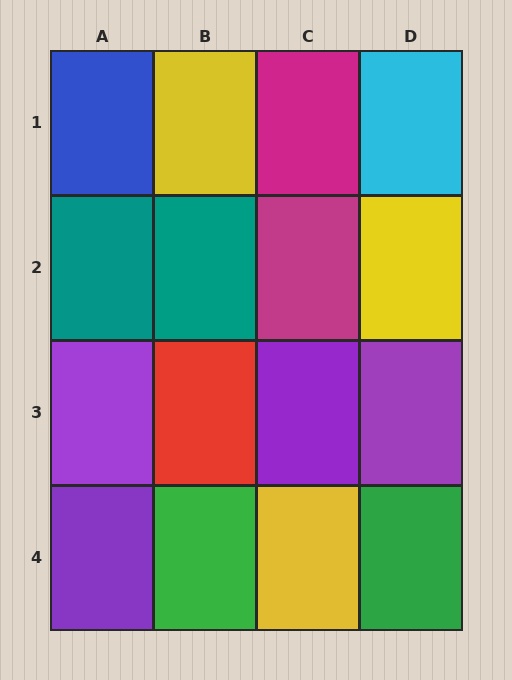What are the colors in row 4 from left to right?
Purple, green, yellow, green.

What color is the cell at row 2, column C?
Magenta.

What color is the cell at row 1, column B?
Yellow.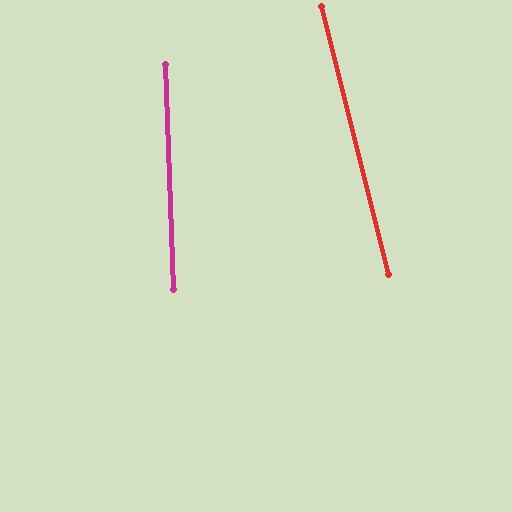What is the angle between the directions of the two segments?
Approximately 12 degrees.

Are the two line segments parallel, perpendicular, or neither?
Neither parallel nor perpendicular — they differ by about 12°.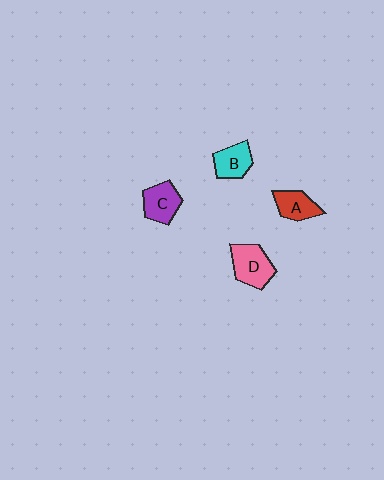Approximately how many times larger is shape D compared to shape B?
Approximately 1.3 times.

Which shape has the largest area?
Shape D (pink).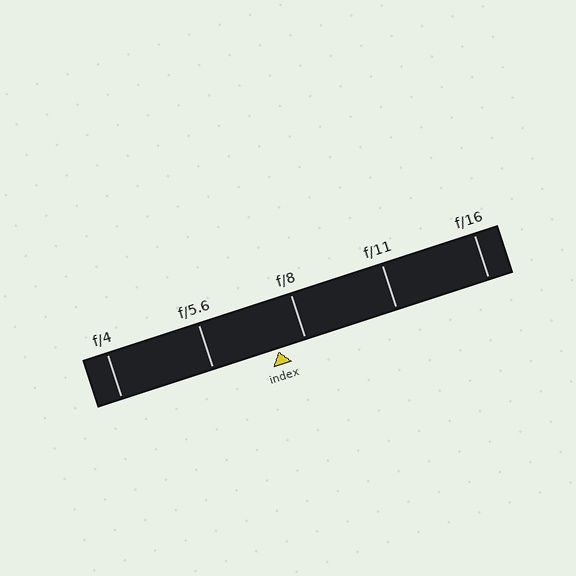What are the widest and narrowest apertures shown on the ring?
The widest aperture shown is f/4 and the narrowest is f/16.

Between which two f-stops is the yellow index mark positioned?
The index mark is between f/5.6 and f/8.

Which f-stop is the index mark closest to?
The index mark is closest to f/8.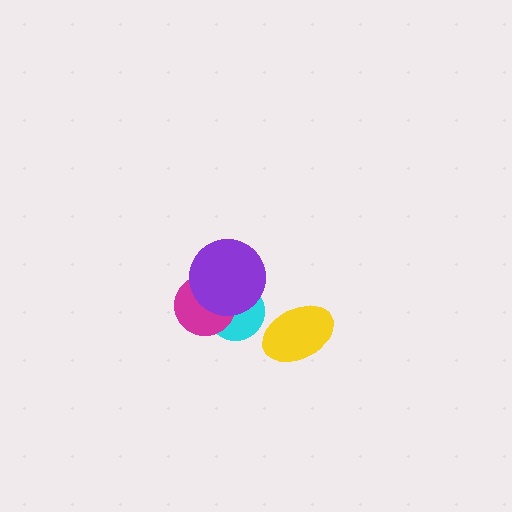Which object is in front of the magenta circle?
The purple circle is in front of the magenta circle.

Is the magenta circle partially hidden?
Yes, it is partially covered by another shape.